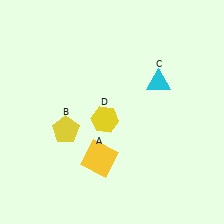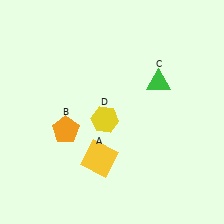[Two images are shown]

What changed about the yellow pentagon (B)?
In Image 1, B is yellow. In Image 2, it changed to orange.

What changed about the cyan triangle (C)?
In Image 1, C is cyan. In Image 2, it changed to green.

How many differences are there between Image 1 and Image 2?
There are 2 differences between the two images.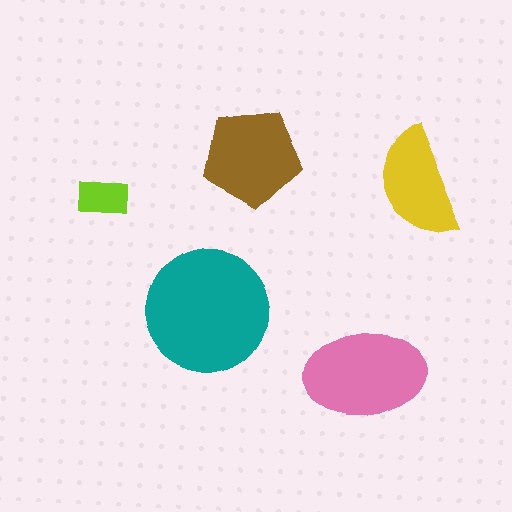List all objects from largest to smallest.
The teal circle, the pink ellipse, the brown pentagon, the yellow semicircle, the lime rectangle.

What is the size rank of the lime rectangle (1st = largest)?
5th.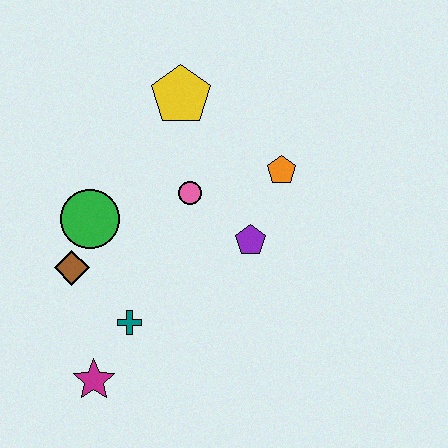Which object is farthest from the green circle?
The orange pentagon is farthest from the green circle.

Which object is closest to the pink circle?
The purple pentagon is closest to the pink circle.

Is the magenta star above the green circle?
No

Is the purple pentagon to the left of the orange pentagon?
Yes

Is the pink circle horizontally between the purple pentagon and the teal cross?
Yes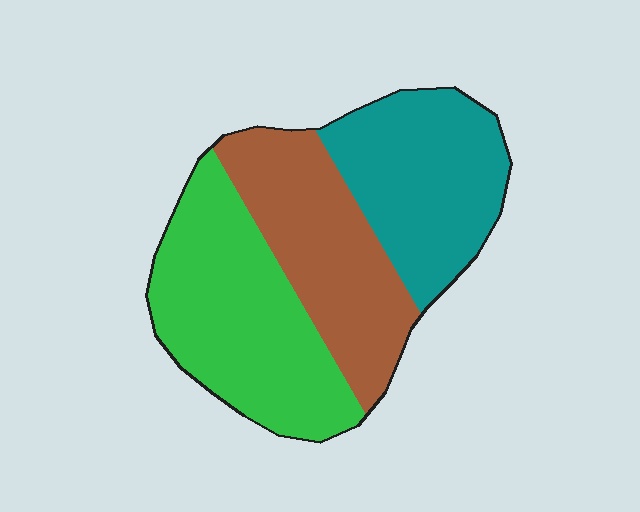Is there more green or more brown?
Green.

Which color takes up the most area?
Green, at roughly 40%.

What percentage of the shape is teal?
Teal covers roughly 30% of the shape.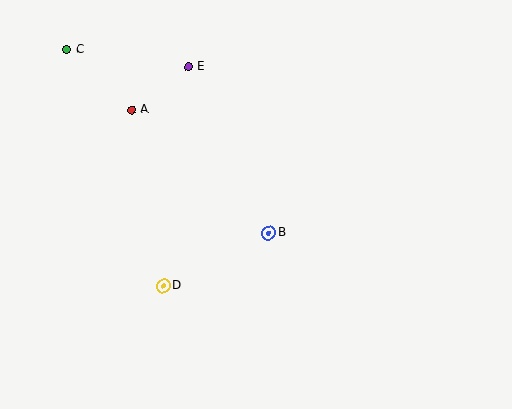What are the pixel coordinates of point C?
Point C is at (67, 50).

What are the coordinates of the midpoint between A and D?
The midpoint between A and D is at (148, 198).